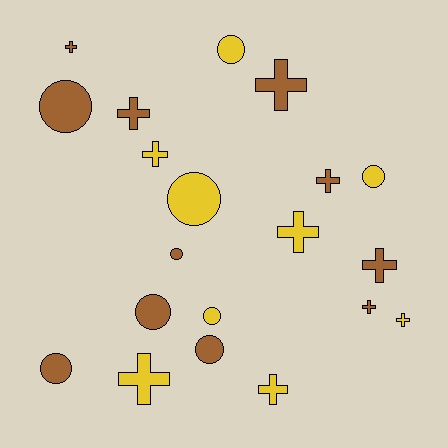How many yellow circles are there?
There are 4 yellow circles.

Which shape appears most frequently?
Cross, with 11 objects.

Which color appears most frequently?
Brown, with 11 objects.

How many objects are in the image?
There are 20 objects.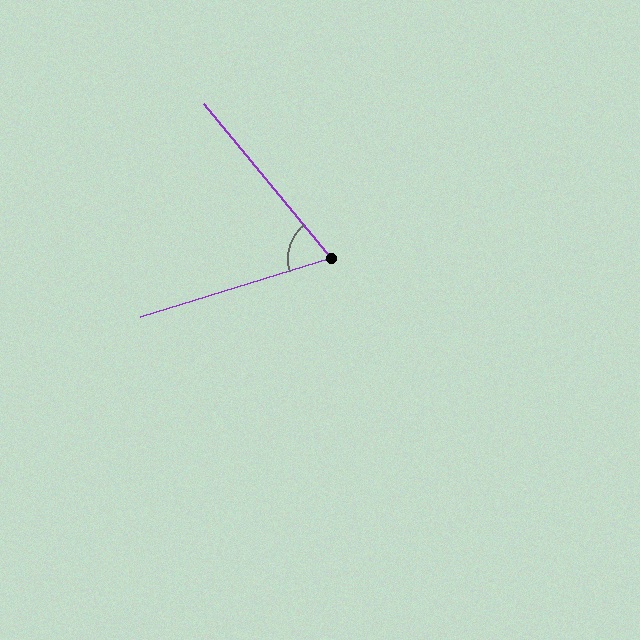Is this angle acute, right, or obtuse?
It is acute.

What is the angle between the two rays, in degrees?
Approximately 68 degrees.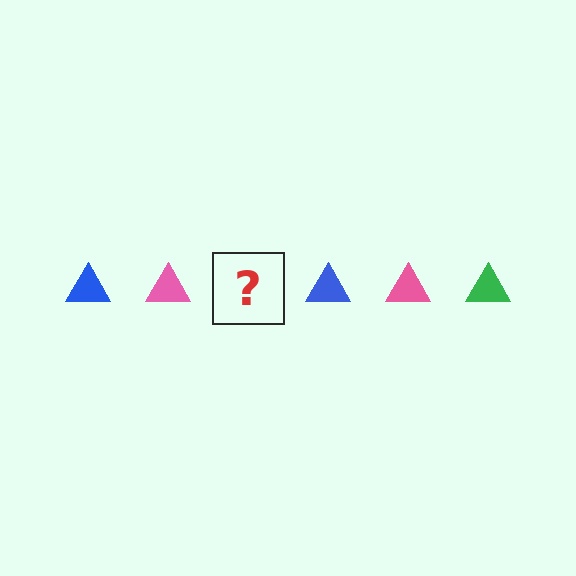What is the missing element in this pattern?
The missing element is a green triangle.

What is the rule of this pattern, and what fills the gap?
The rule is that the pattern cycles through blue, pink, green triangles. The gap should be filled with a green triangle.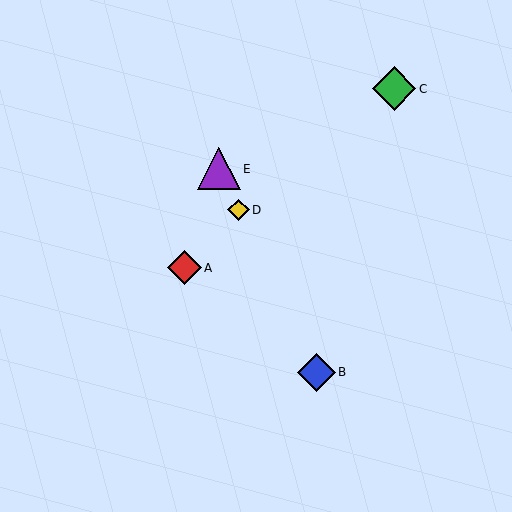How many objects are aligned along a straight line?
3 objects (B, D, E) are aligned along a straight line.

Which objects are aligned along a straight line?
Objects B, D, E are aligned along a straight line.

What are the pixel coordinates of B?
Object B is at (316, 372).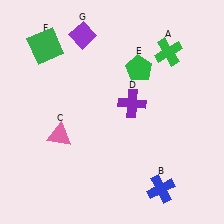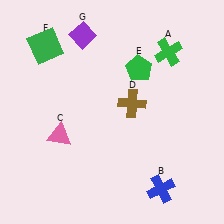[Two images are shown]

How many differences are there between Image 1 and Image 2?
There is 1 difference between the two images.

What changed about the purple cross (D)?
In Image 1, D is purple. In Image 2, it changed to brown.